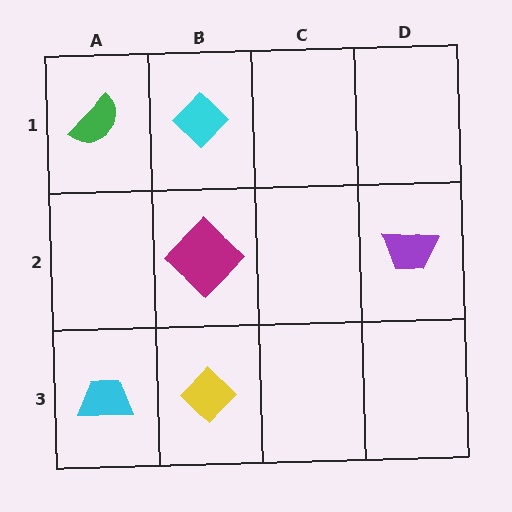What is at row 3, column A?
A cyan trapezoid.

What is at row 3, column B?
A yellow diamond.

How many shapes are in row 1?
2 shapes.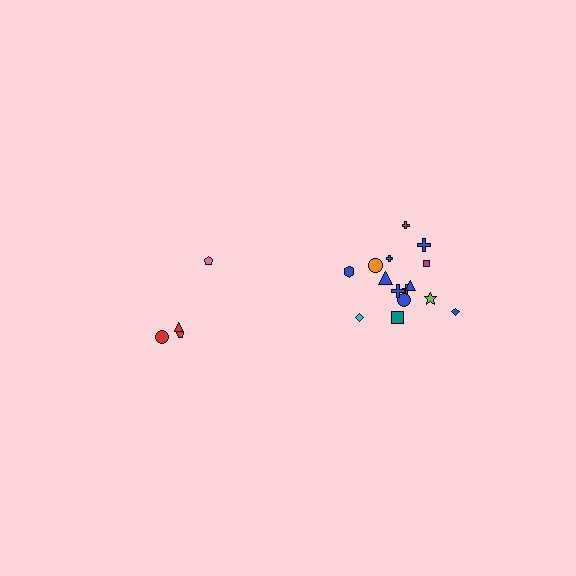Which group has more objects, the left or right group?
The right group.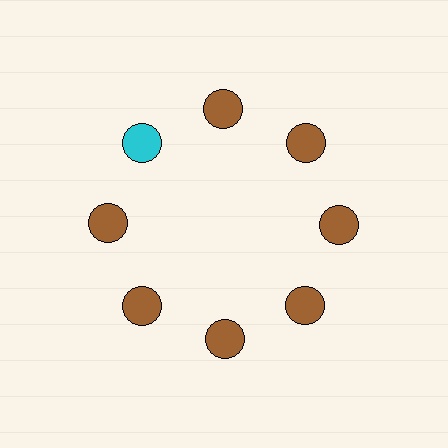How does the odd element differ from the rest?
It has a different color: cyan instead of brown.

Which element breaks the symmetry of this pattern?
The cyan circle at roughly the 10 o'clock position breaks the symmetry. All other shapes are brown circles.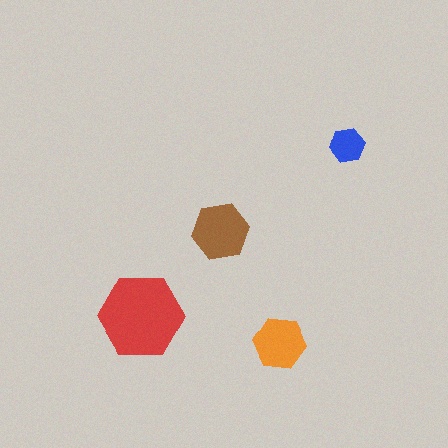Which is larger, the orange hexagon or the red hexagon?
The red one.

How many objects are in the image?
There are 4 objects in the image.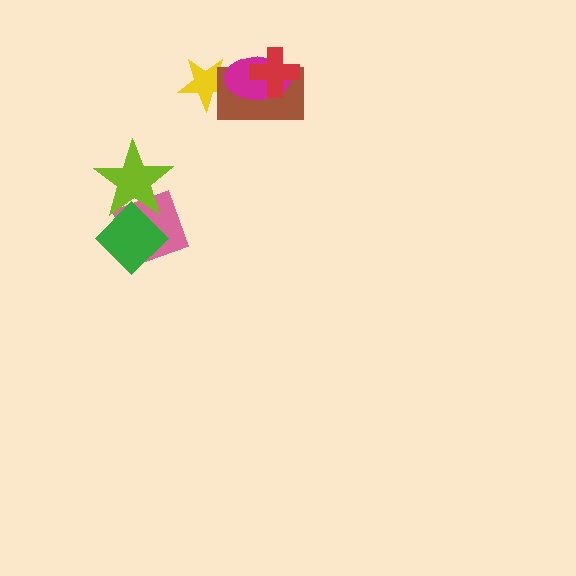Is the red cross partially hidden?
No, no other shape covers it.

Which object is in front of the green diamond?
The lime star is in front of the green diamond.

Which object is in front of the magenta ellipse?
The red cross is in front of the magenta ellipse.